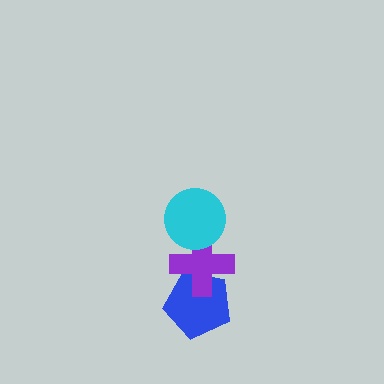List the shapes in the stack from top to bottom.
From top to bottom: the cyan circle, the purple cross, the blue pentagon.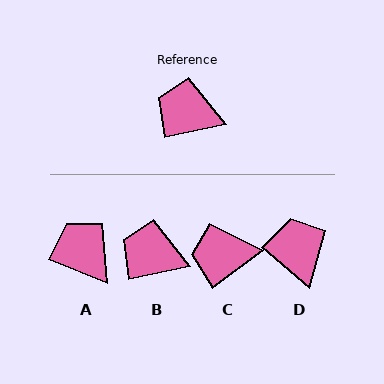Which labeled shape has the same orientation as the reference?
B.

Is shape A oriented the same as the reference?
No, it is off by about 34 degrees.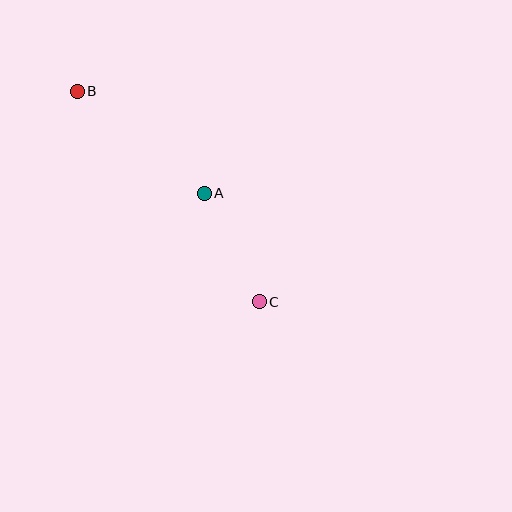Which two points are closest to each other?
Points A and C are closest to each other.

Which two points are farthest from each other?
Points B and C are farthest from each other.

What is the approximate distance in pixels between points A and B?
The distance between A and B is approximately 163 pixels.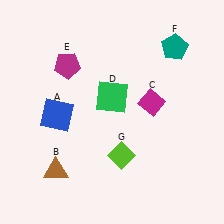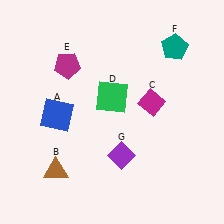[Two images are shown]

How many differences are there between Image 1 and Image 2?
There is 1 difference between the two images.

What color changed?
The diamond (G) changed from lime in Image 1 to purple in Image 2.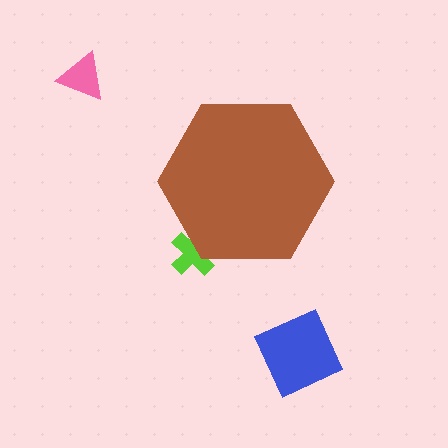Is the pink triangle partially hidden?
No, the pink triangle is fully visible.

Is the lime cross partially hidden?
Yes, the lime cross is partially hidden behind the brown hexagon.